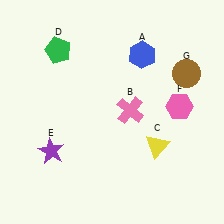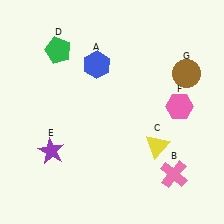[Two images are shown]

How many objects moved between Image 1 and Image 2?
2 objects moved between the two images.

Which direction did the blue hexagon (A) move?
The blue hexagon (A) moved left.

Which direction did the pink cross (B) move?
The pink cross (B) moved down.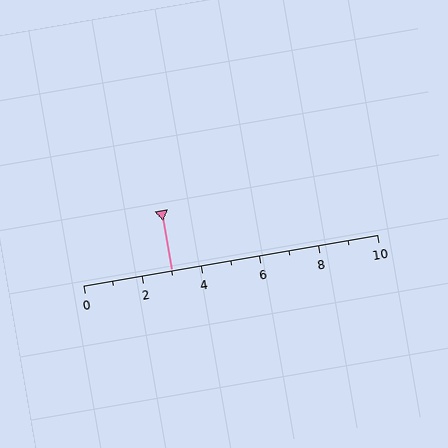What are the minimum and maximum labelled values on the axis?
The axis runs from 0 to 10.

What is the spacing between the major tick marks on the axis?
The major ticks are spaced 2 apart.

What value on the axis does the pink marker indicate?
The marker indicates approximately 3.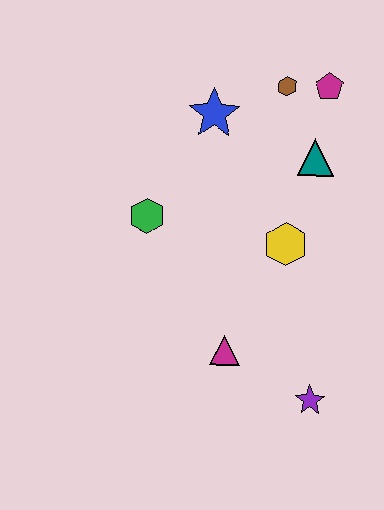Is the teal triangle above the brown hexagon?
No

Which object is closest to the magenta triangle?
The purple star is closest to the magenta triangle.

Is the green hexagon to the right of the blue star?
No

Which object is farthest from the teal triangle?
The purple star is farthest from the teal triangle.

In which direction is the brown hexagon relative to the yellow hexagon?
The brown hexagon is above the yellow hexagon.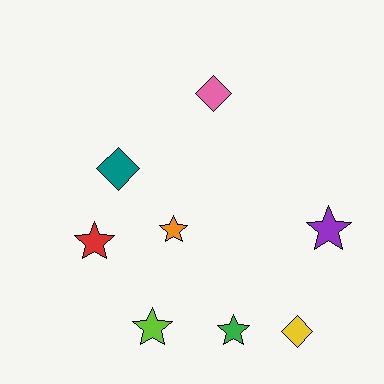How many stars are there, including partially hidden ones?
There are 5 stars.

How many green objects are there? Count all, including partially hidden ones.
There is 1 green object.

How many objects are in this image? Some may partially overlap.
There are 8 objects.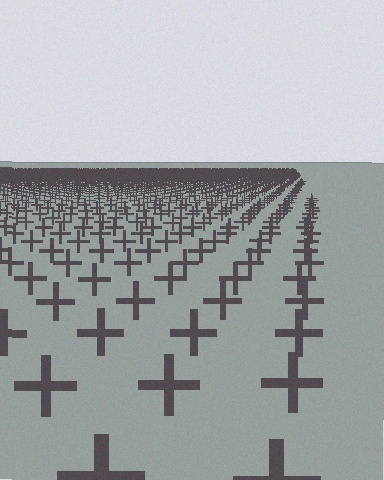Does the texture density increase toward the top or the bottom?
Density increases toward the top.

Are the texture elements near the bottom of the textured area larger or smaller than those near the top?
Larger. Near the bottom, elements are closer to the viewer and appear at a bigger on-screen size.